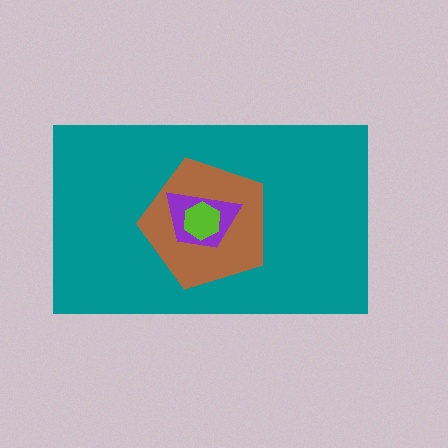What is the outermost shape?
The teal rectangle.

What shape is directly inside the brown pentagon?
The purple trapezoid.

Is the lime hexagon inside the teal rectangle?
Yes.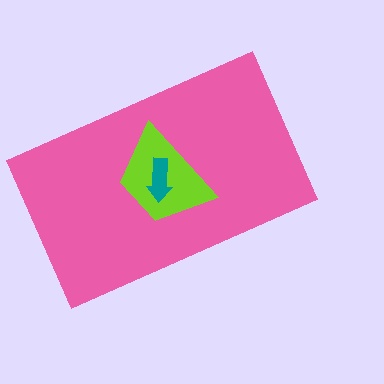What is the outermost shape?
The pink rectangle.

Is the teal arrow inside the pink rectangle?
Yes.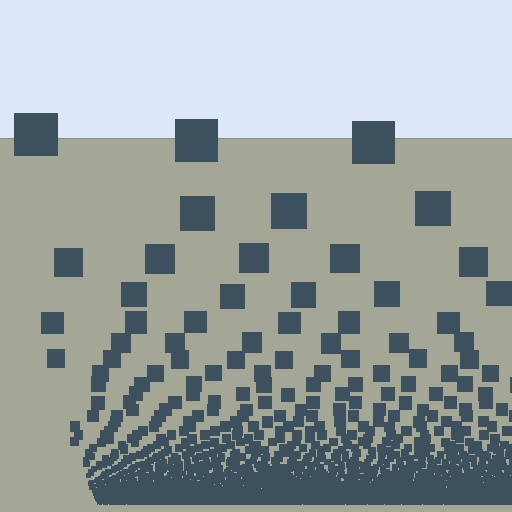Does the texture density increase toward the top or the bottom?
Density increases toward the bottom.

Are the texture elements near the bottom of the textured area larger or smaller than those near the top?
Smaller. The gradient is inverted — elements near the bottom are smaller and denser.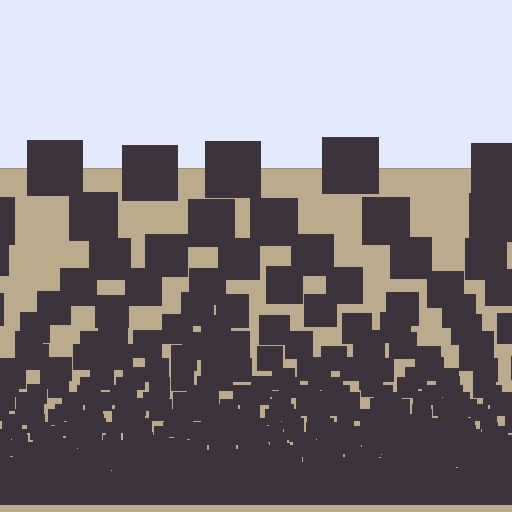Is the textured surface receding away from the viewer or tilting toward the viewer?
The surface appears to tilt toward the viewer. Texture elements get larger and sparser toward the top.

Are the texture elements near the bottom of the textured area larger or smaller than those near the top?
Smaller. The gradient is inverted — elements near the bottom are smaller and denser.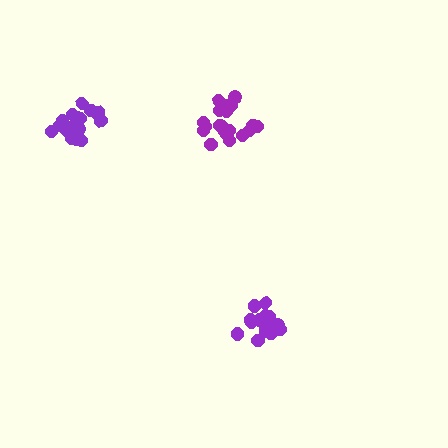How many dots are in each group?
Group 1: 17 dots, Group 2: 18 dots, Group 3: 20 dots (55 total).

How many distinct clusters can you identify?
There are 3 distinct clusters.